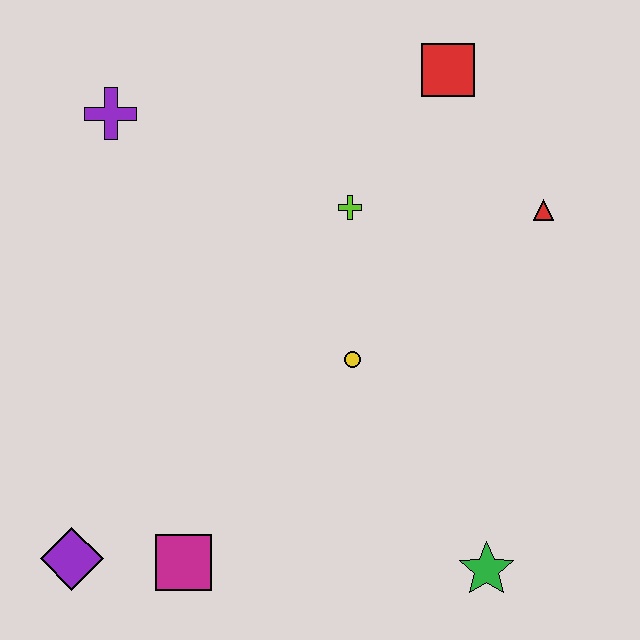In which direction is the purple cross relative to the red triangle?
The purple cross is to the left of the red triangle.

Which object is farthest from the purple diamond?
The red square is farthest from the purple diamond.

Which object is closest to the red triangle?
The red square is closest to the red triangle.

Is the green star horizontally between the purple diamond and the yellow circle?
No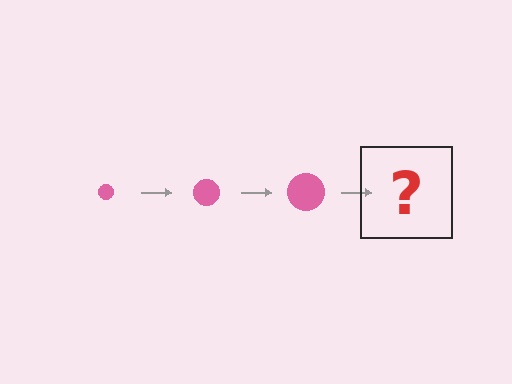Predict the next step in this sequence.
The next step is a pink circle, larger than the previous one.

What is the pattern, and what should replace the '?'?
The pattern is that the circle gets progressively larger each step. The '?' should be a pink circle, larger than the previous one.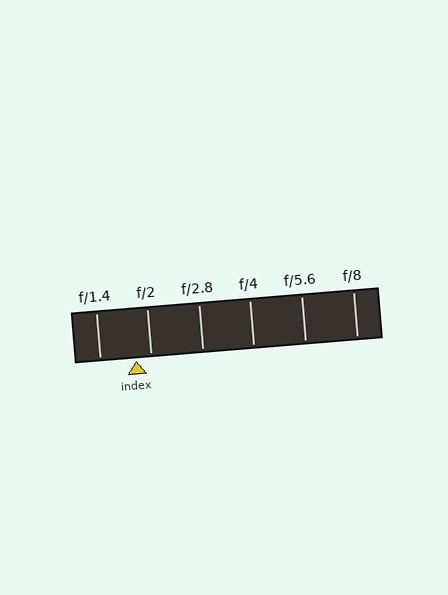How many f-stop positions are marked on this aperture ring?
There are 6 f-stop positions marked.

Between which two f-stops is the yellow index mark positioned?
The index mark is between f/1.4 and f/2.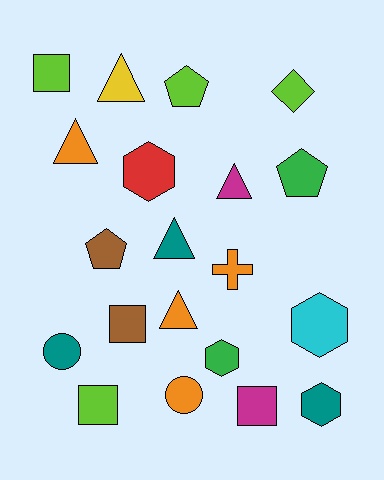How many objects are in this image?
There are 20 objects.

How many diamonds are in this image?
There is 1 diamond.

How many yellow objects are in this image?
There is 1 yellow object.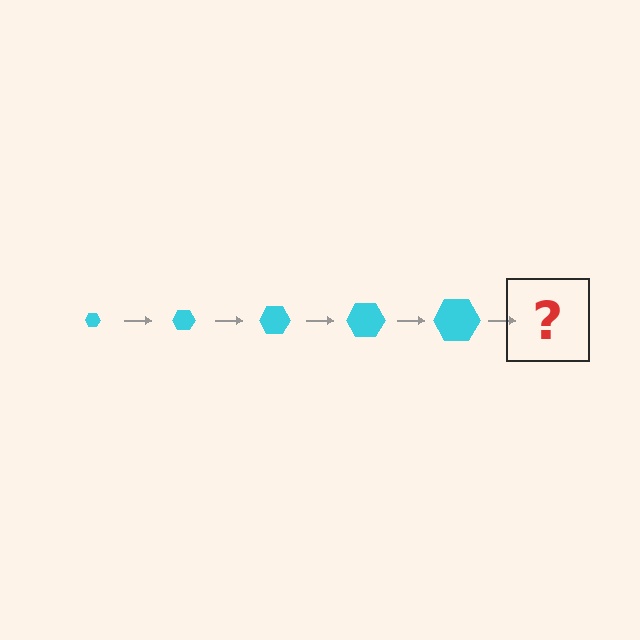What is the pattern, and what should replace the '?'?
The pattern is that the hexagon gets progressively larger each step. The '?' should be a cyan hexagon, larger than the previous one.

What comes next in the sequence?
The next element should be a cyan hexagon, larger than the previous one.